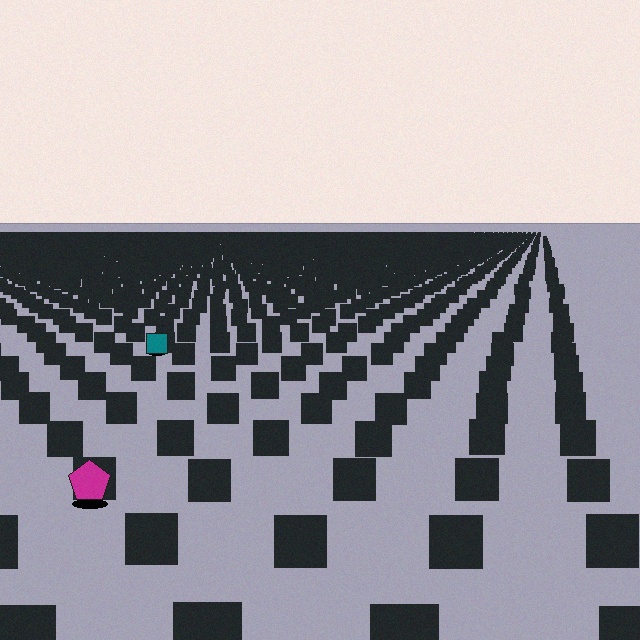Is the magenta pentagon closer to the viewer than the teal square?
Yes. The magenta pentagon is closer — you can tell from the texture gradient: the ground texture is coarser near it.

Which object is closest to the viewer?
The magenta pentagon is closest. The texture marks near it are larger and more spread out.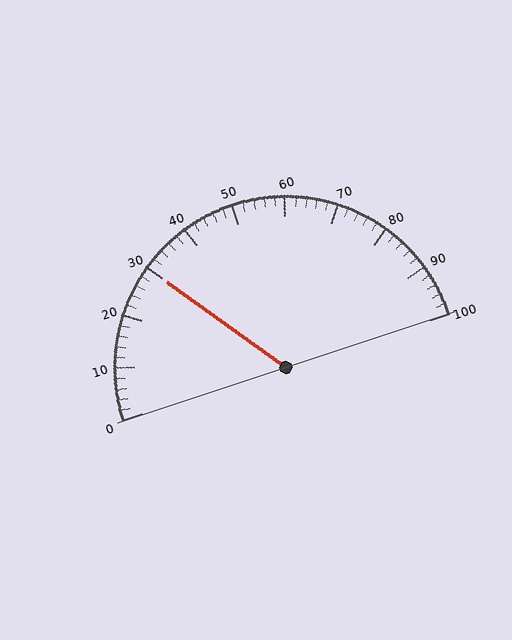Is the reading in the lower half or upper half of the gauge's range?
The reading is in the lower half of the range (0 to 100).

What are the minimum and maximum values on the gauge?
The gauge ranges from 0 to 100.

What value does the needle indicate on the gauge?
The needle indicates approximately 30.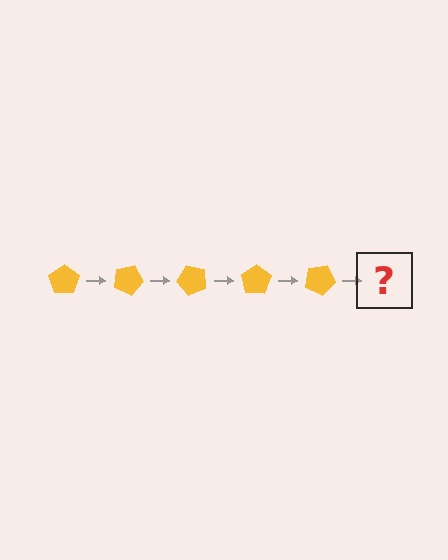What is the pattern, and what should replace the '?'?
The pattern is that the pentagon rotates 25 degrees each step. The '?' should be a yellow pentagon rotated 125 degrees.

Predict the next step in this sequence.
The next step is a yellow pentagon rotated 125 degrees.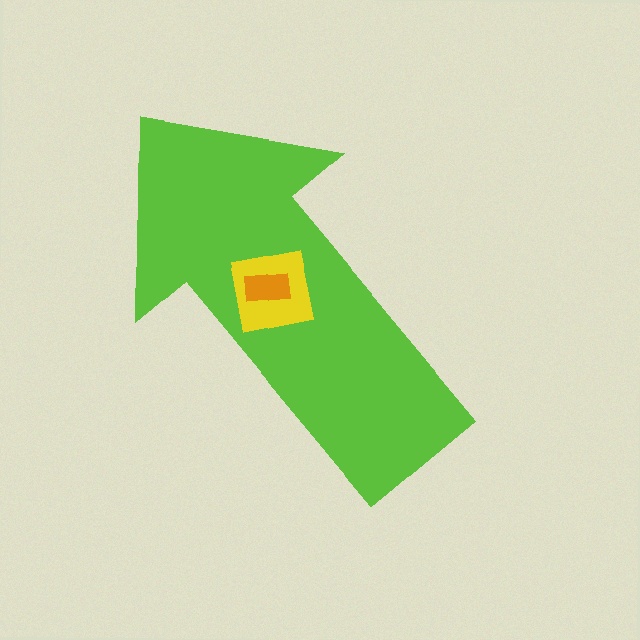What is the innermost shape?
The orange rectangle.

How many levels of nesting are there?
3.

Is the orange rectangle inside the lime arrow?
Yes.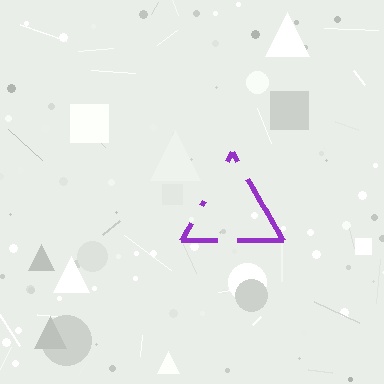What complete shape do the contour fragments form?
The contour fragments form a triangle.